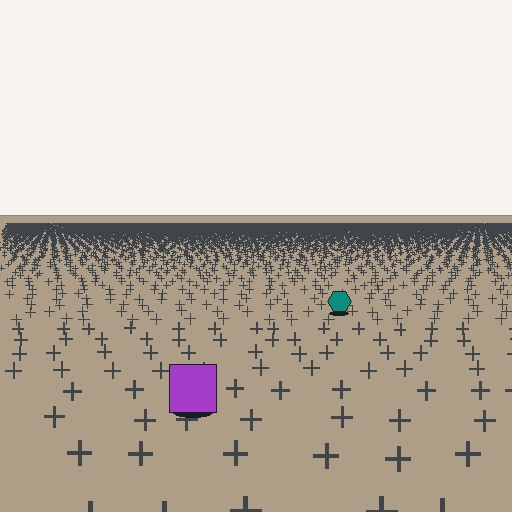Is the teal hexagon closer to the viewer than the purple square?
No. The purple square is closer — you can tell from the texture gradient: the ground texture is coarser near it.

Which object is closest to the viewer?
The purple square is closest. The texture marks near it are larger and more spread out.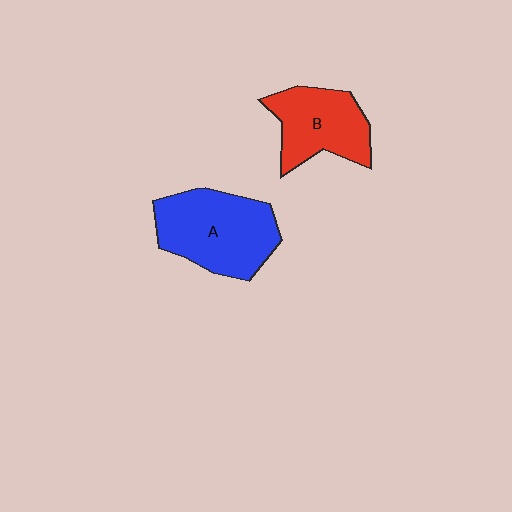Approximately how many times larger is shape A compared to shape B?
Approximately 1.3 times.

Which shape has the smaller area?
Shape B (red).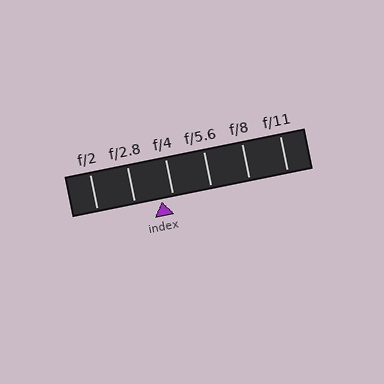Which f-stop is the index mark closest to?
The index mark is closest to f/4.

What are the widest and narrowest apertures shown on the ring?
The widest aperture shown is f/2 and the narrowest is f/11.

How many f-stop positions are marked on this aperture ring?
There are 6 f-stop positions marked.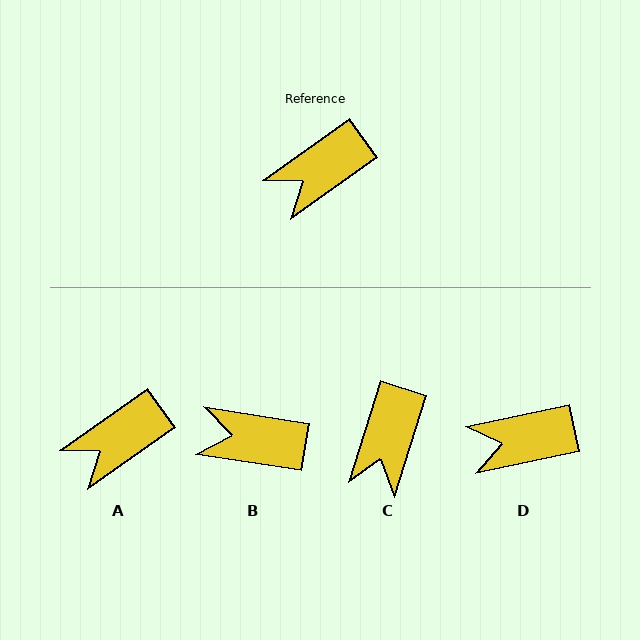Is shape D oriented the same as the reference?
No, it is off by about 23 degrees.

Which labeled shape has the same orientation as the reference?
A.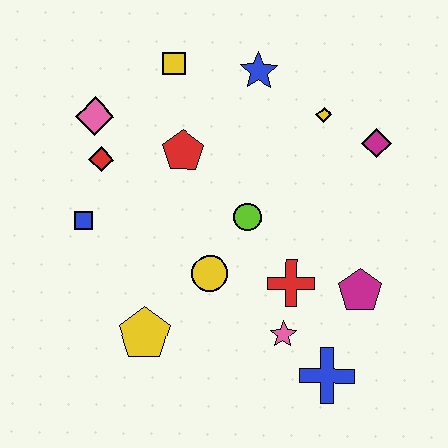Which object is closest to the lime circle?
The yellow circle is closest to the lime circle.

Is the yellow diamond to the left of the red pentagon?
No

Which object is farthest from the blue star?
The blue cross is farthest from the blue star.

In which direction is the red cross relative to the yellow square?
The red cross is below the yellow square.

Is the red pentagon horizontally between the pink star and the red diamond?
Yes